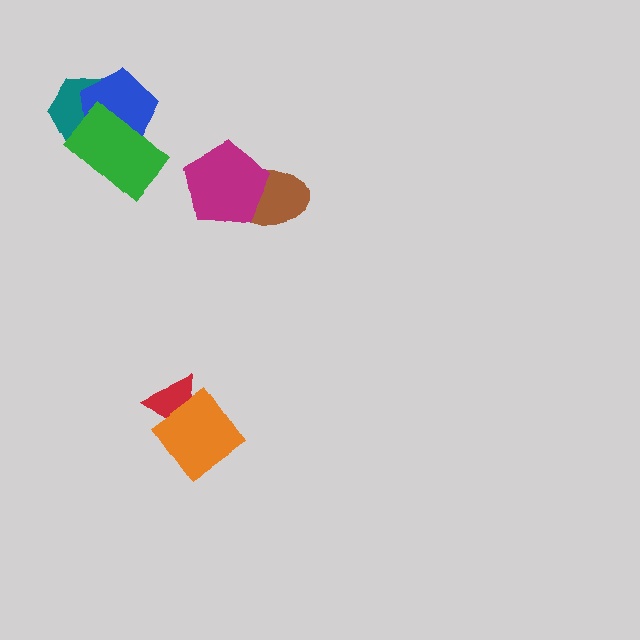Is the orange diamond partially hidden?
No, no other shape covers it.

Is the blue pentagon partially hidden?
Yes, it is partially covered by another shape.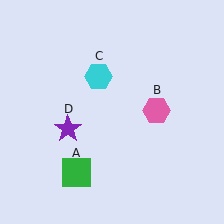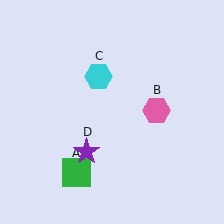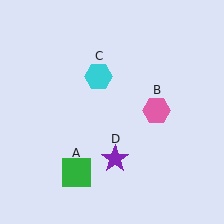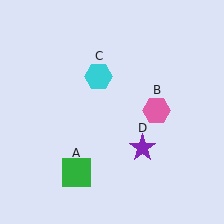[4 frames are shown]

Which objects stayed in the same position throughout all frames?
Green square (object A) and pink hexagon (object B) and cyan hexagon (object C) remained stationary.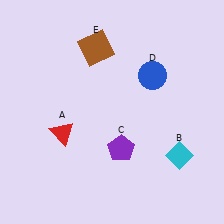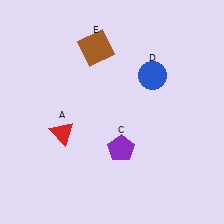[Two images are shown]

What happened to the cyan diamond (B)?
The cyan diamond (B) was removed in Image 2. It was in the bottom-right area of Image 1.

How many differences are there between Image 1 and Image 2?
There is 1 difference between the two images.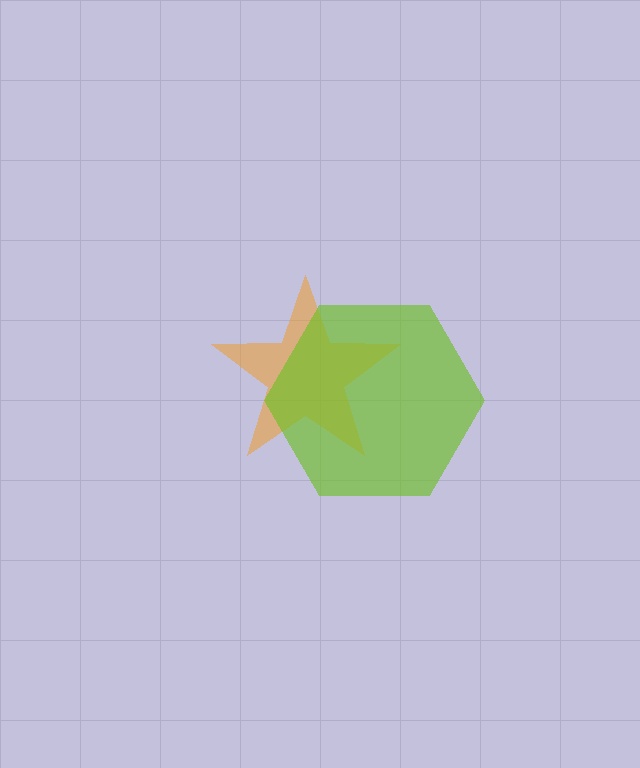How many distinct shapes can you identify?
There are 2 distinct shapes: an orange star, a lime hexagon.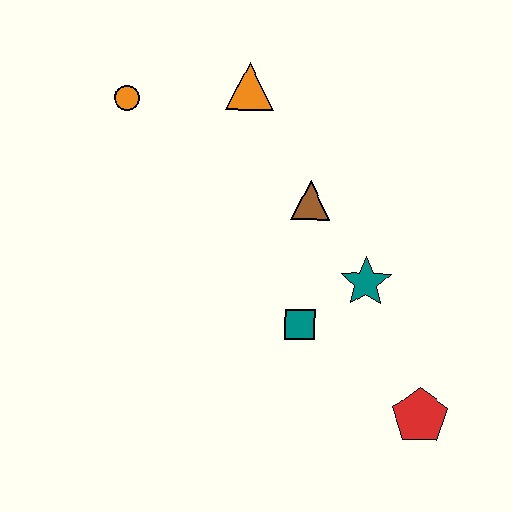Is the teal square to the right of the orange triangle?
Yes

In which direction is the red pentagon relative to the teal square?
The red pentagon is to the right of the teal square.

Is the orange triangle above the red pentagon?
Yes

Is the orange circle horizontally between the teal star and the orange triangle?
No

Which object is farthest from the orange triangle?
The red pentagon is farthest from the orange triangle.